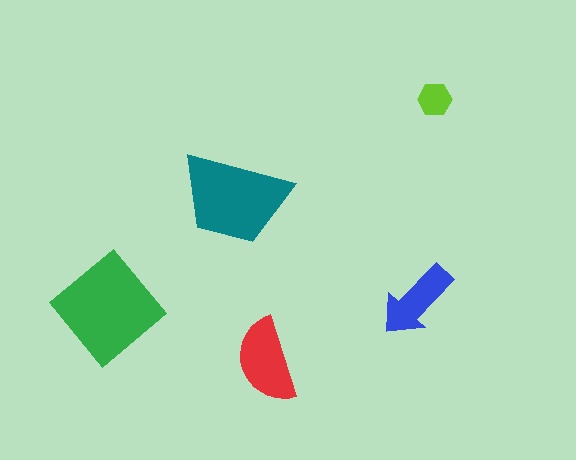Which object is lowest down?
The red semicircle is bottommost.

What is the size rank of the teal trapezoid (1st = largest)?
2nd.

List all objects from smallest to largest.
The lime hexagon, the blue arrow, the red semicircle, the teal trapezoid, the green diamond.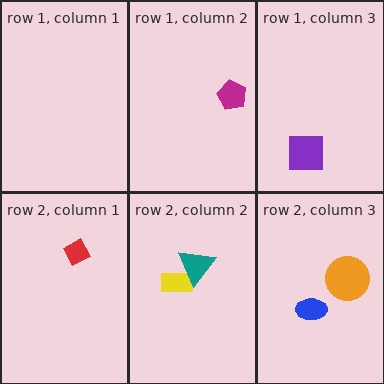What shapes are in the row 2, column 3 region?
The orange circle, the blue ellipse.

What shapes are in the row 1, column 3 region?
The purple square.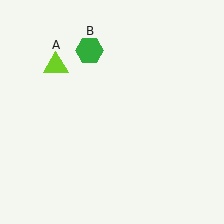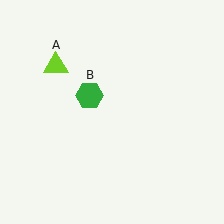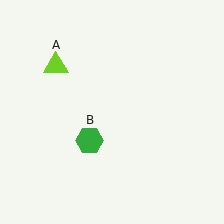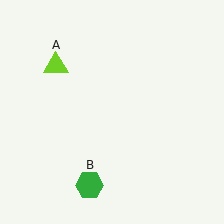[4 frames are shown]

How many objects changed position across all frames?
1 object changed position: green hexagon (object B).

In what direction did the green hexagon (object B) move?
The green hexagon (object B) moved down.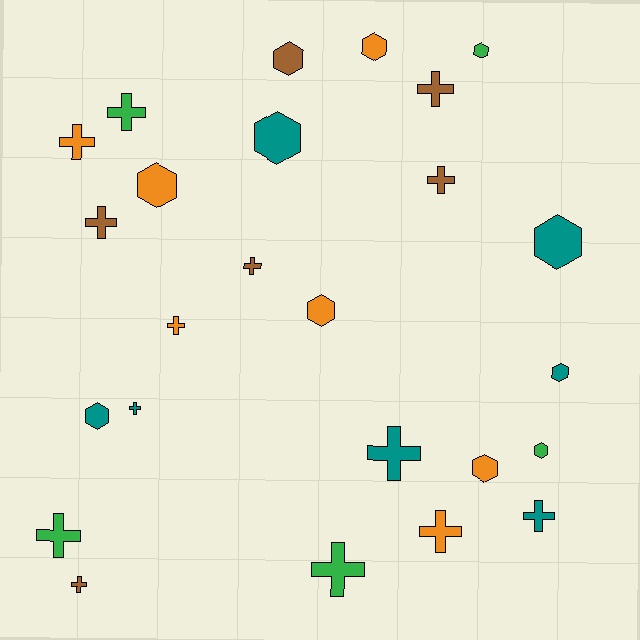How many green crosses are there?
There are 3 green crosses.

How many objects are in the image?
There are 25 objects.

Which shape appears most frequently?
Cross, with 14 objects.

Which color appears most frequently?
Teal, with 7 objects.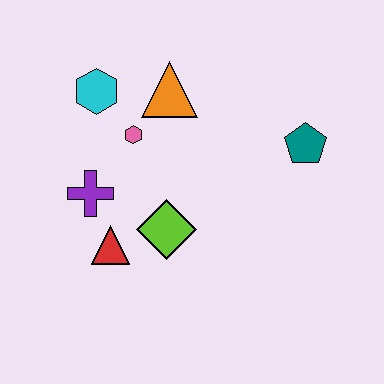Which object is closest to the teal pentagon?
The orange triangle is closest to the teal pentagon.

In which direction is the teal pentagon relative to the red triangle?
The teal pentagon is to the right of the red triangle.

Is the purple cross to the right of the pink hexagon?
No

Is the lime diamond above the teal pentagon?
No